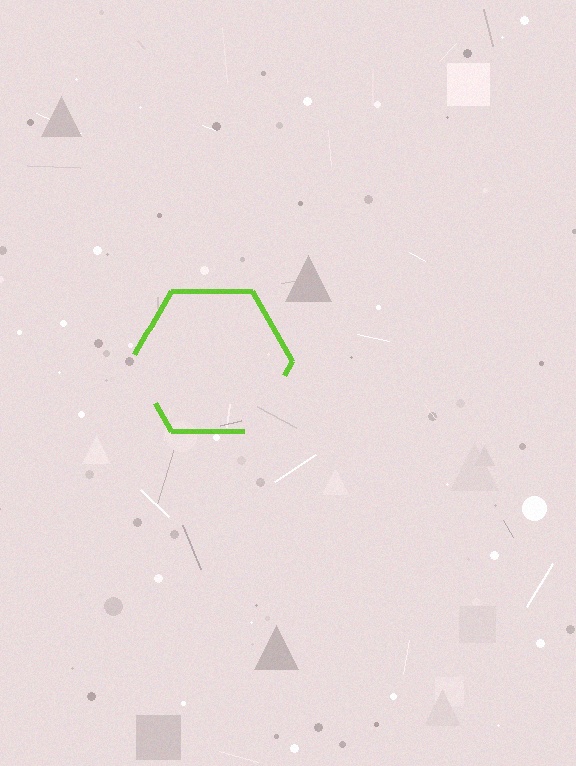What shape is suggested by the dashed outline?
The dashed outline suggests a hexagon.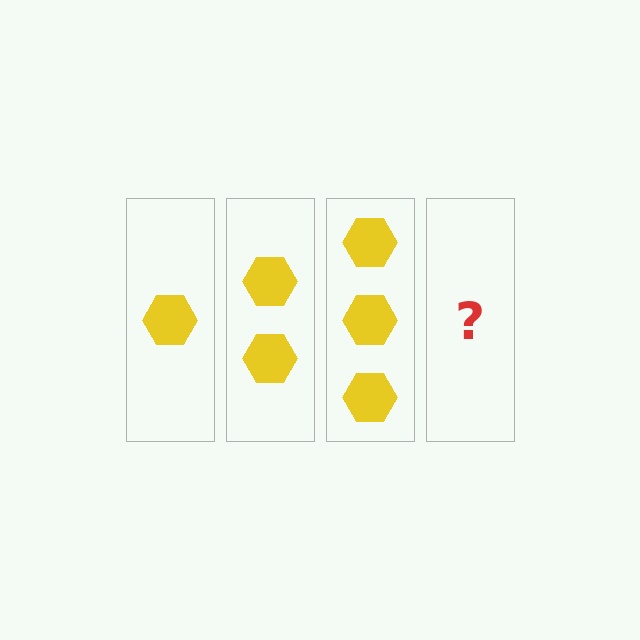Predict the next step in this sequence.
The next step is 4 hexagons.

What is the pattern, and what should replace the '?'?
The pattern is that each step adds one more hexagon. The '?' should be 4 hexagons.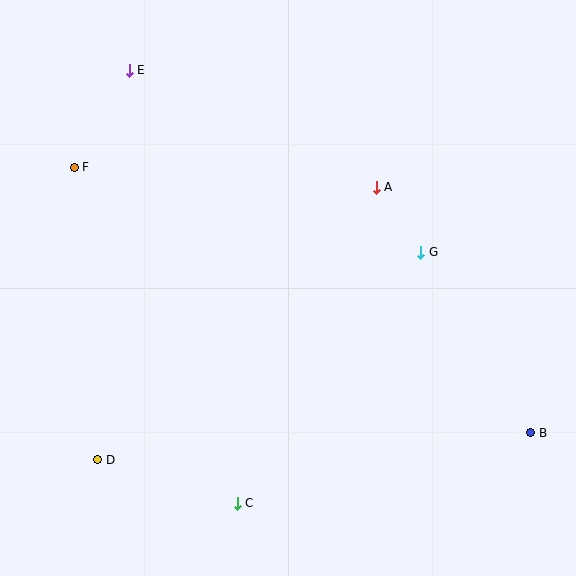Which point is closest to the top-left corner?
Point E is closest to the top-left corner.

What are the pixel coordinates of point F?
Point F is at (74, 167).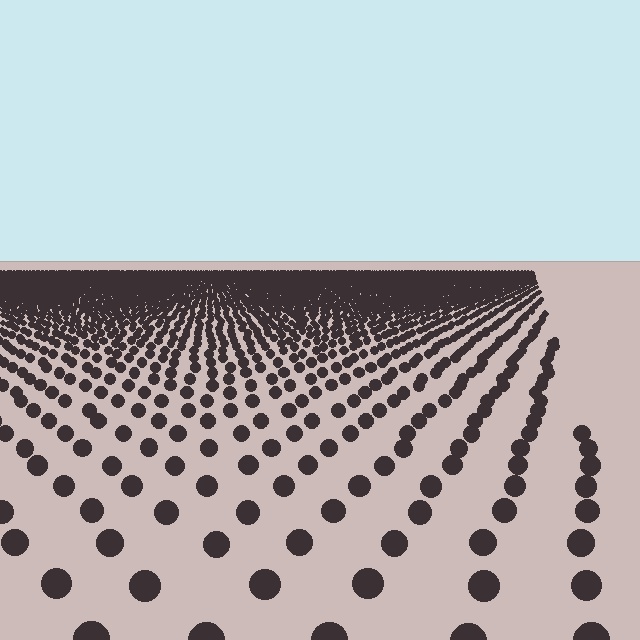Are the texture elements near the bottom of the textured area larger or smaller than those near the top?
Larger. Near the bottom, elements are closer to the viewer and appear at a bigger on-screen size.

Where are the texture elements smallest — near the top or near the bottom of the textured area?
Near the top.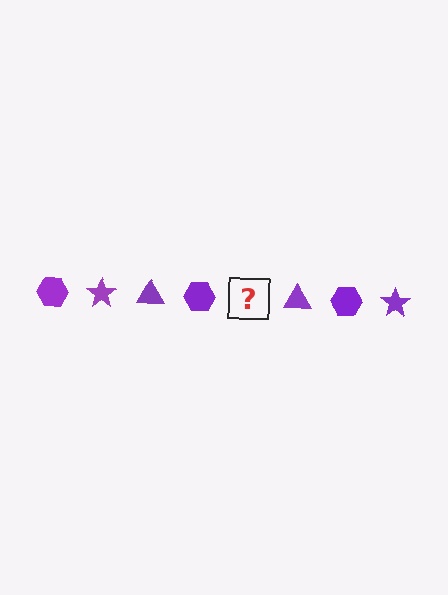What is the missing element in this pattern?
The missing element is a purple star.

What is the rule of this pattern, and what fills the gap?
The rule is that the pattern cycles through hexagon, star, triangle shapes in purple. The gap should be filled with a purple star.